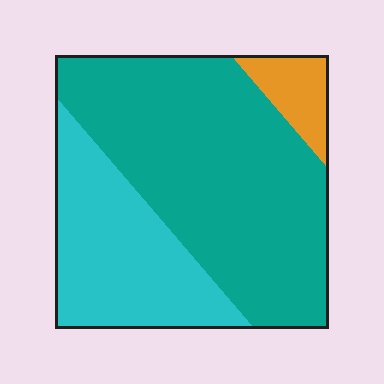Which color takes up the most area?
Teal, at roughly 60%.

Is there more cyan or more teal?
Teal.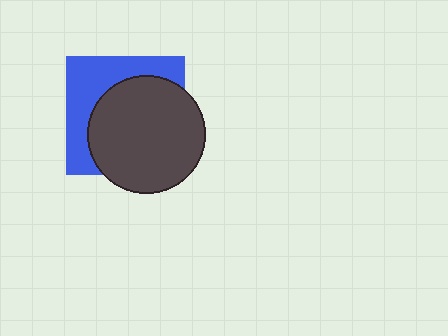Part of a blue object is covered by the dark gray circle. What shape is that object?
It is a square.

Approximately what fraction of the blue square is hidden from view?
Roughly 61% of the blue square is hidden behind the dark gray circle.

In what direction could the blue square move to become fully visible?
The blue square could move toward the upper-left. That would shift it out from behind the dark gray circle entirely.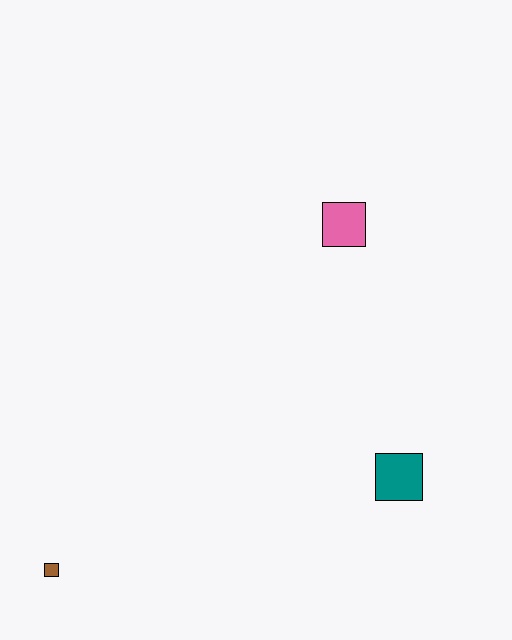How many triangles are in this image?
There are no triangles.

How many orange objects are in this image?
There are no orange objects.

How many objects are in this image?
There are 3 objects.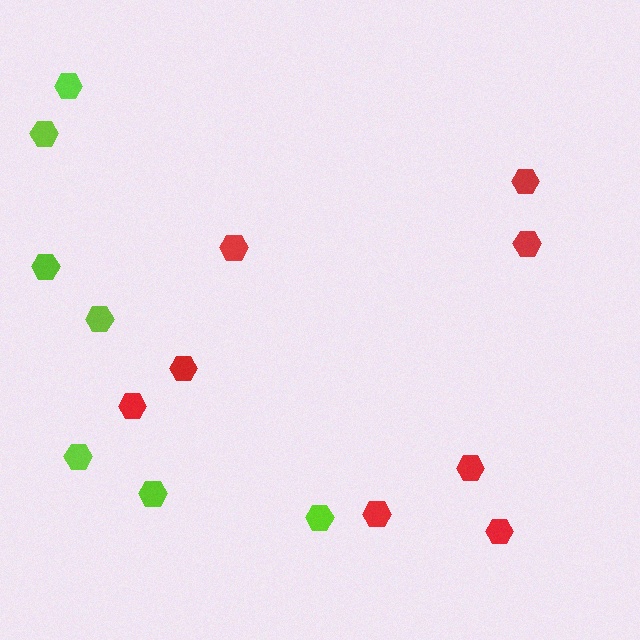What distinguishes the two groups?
There are 2 groups: one group of red hexagons (8) and one group of lime hexagons (7).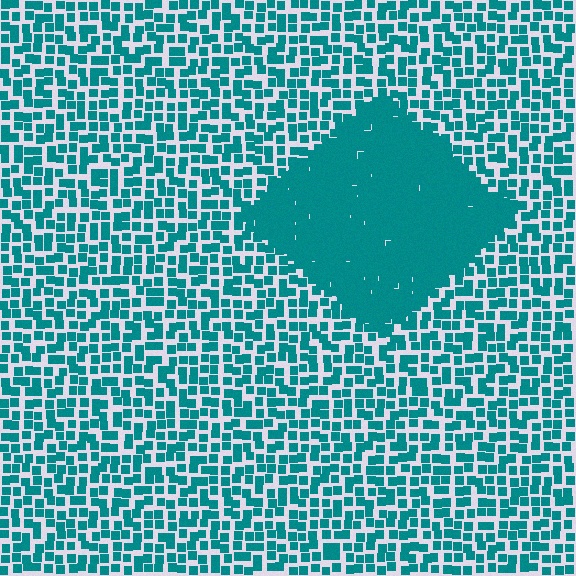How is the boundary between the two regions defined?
The boundary is defined by a change in element density (approximately 2.6x ratio). All elements are the same color, size, and shape.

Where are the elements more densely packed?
The elements are more densely packed inside the diamond boundary.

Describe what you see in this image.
The image contains small teal elements arranged at two different densities. A diamond-shaped region is visible where the elements are more densely packed than the surrounding area.